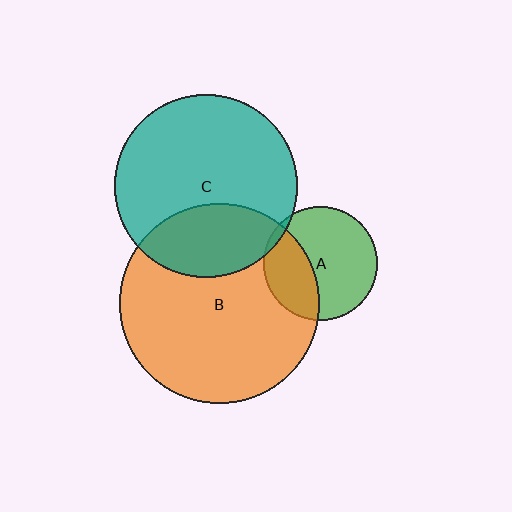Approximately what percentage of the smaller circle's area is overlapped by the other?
Approximately 30%.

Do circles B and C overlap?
Yes.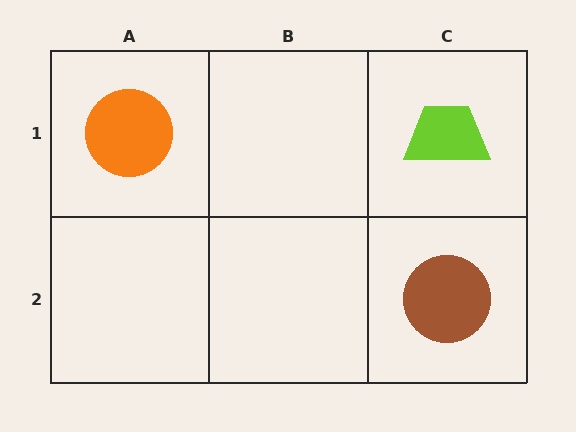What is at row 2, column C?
A brown circle.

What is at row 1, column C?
A lime trapezoid.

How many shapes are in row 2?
1 shape.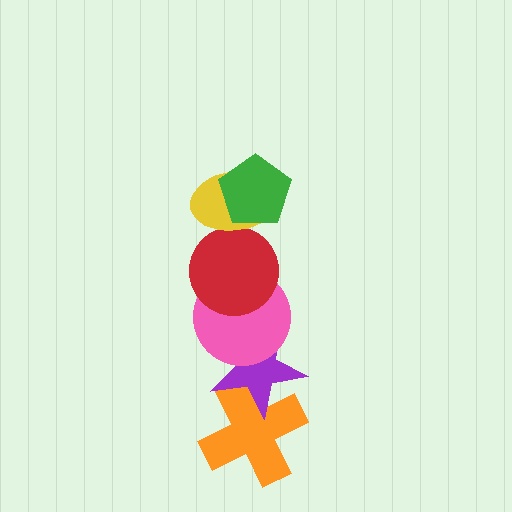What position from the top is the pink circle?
The pink circle is 4th from the top.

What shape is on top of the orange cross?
The purple star is on top of the orange cross.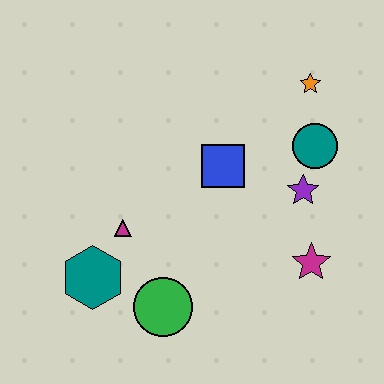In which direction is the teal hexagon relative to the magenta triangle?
The teal hexagon is below the magenta triangle.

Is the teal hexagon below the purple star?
Yes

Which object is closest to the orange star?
The teal circle is closest to the orange star.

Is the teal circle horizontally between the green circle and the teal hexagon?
No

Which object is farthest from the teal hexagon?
The orange star is farthest from the teal hexagon.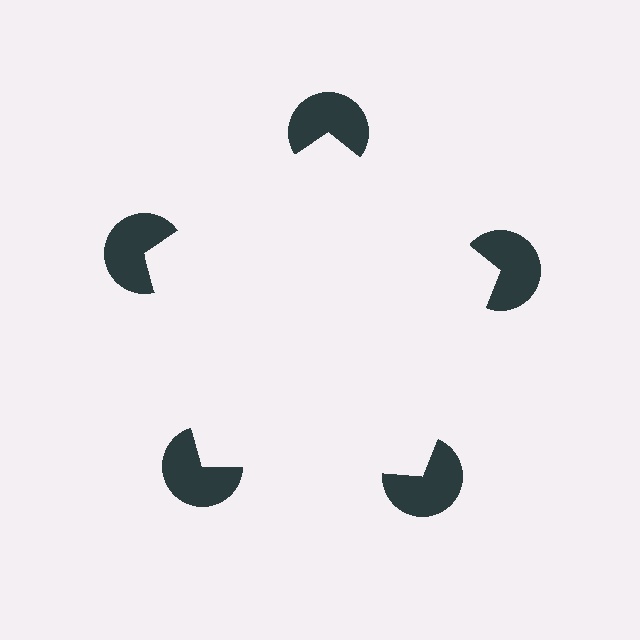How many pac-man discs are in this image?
There are 5 — one at each vertex of the illusory pentagon.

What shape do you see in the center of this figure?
An illusory pentagon — its edges are inferred from the aligned wedge cuts in the pac-man discs, not physically drawn.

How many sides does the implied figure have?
5 sides.